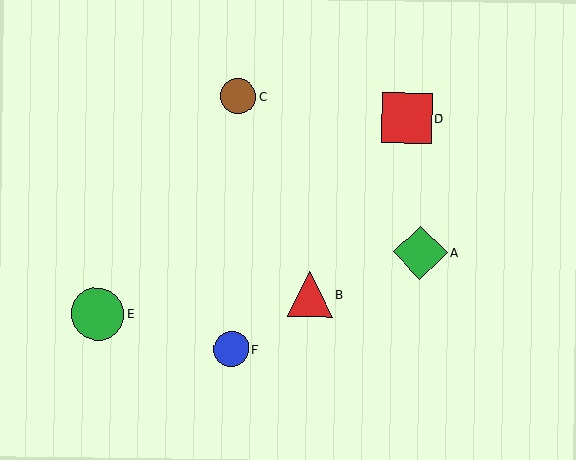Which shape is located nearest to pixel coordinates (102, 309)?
The green circle (labeled E) at (98, 314) is nearest to that location.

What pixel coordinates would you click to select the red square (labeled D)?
Click at (407, 118) to select the red square D.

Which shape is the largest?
The green diamond (labeled A) is the largest.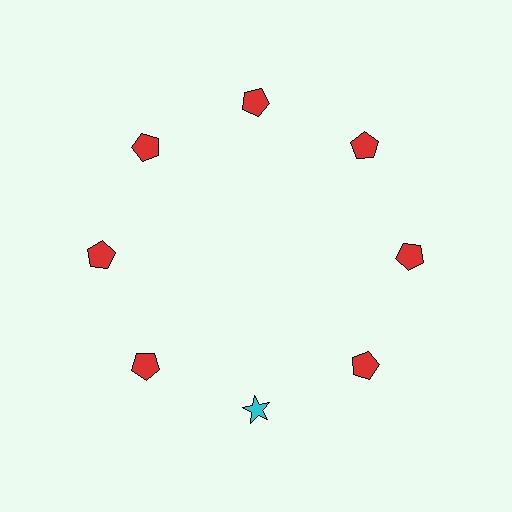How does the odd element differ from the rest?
It differs in both color (cyan instead of red) and shape (star instead of pentagon).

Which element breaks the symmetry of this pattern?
The cyan star at roughly the 6 o'clock position breaks the symmetry. All other shapes are red pentagons.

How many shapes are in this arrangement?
There are 8 shapes arranged in a ring pattern.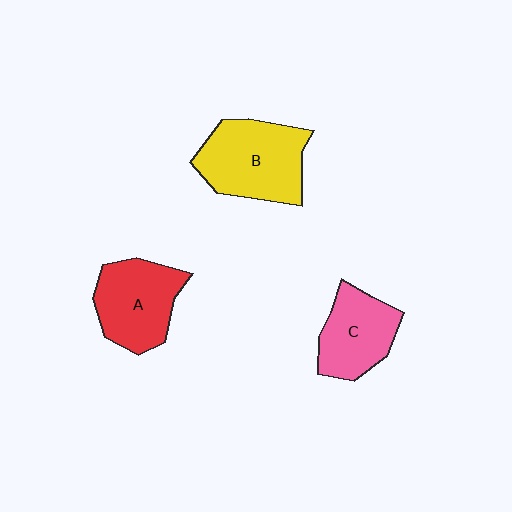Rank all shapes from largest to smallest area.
From largest to smallest: B (yellow), A (red), C (pink).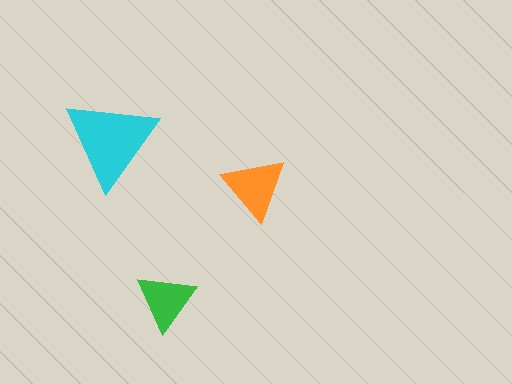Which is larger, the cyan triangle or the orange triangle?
The cyan one.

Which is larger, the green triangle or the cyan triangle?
The cyan one.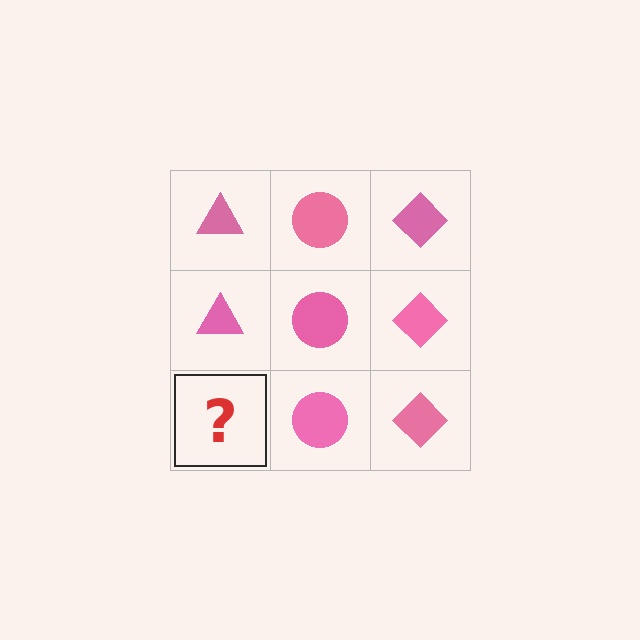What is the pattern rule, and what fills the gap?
The rule is that each column has a consistent shape. The gap should be filled with a pink triangle.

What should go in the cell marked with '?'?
The missing cell should contain a pink triangle.